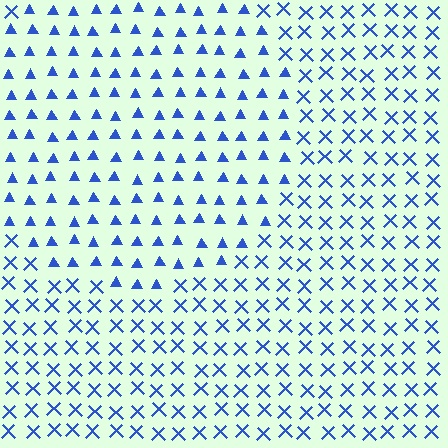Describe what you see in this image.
The image is filled with small blue elements arranged in a uniform grid. A circle-shaped region contains triangles, while the surrounding area contains X marks. The boundary is defined purely by the change in element shape.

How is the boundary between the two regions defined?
The boundary is defined by a change in element shape: triangles inside vs. X marks outside. All elements share the same color and spacing.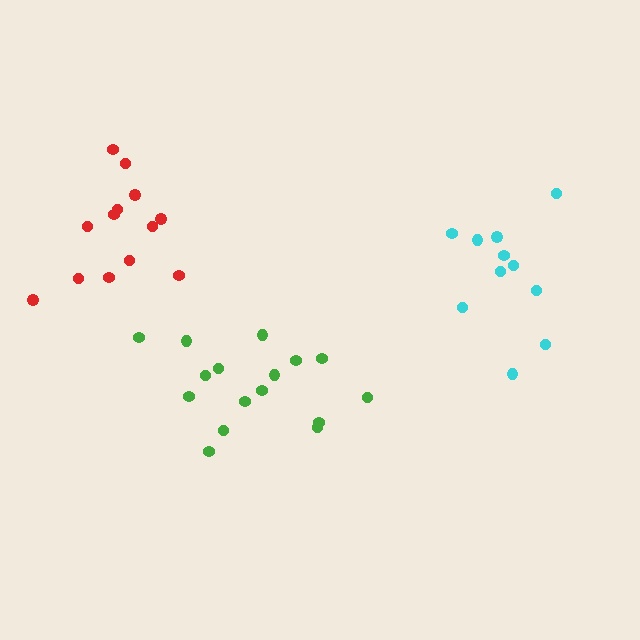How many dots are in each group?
Group 1: 16 dots, Group 2: 11 dots, Group 3: 13 dots (40 total).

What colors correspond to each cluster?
The clusters are colored: green, cyan, red.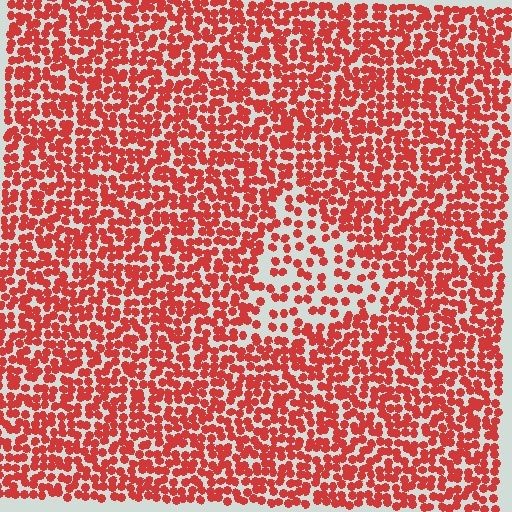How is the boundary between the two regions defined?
The boundary is defined by a change in element density (approximately 2.1x ratio). All elements are the same color, size, and shape.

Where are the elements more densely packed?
The elements are more densely packed outside the triangle boundary.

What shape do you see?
I see a triangle.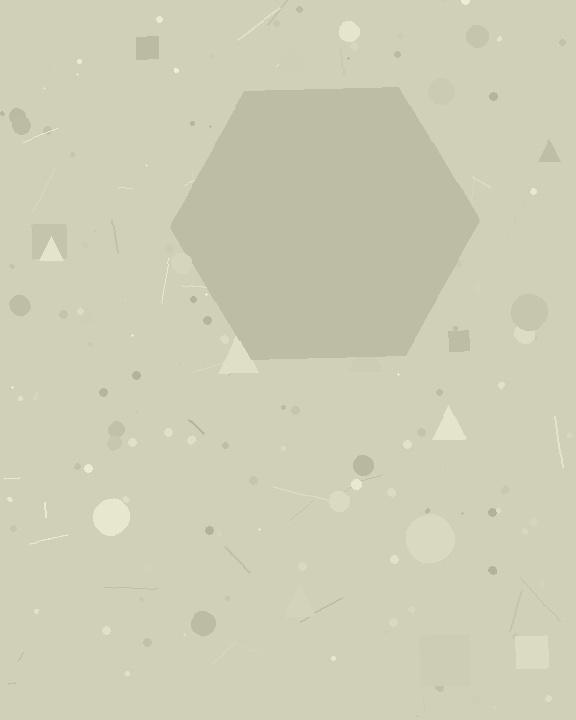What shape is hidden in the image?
A hexagon is hidden in the image.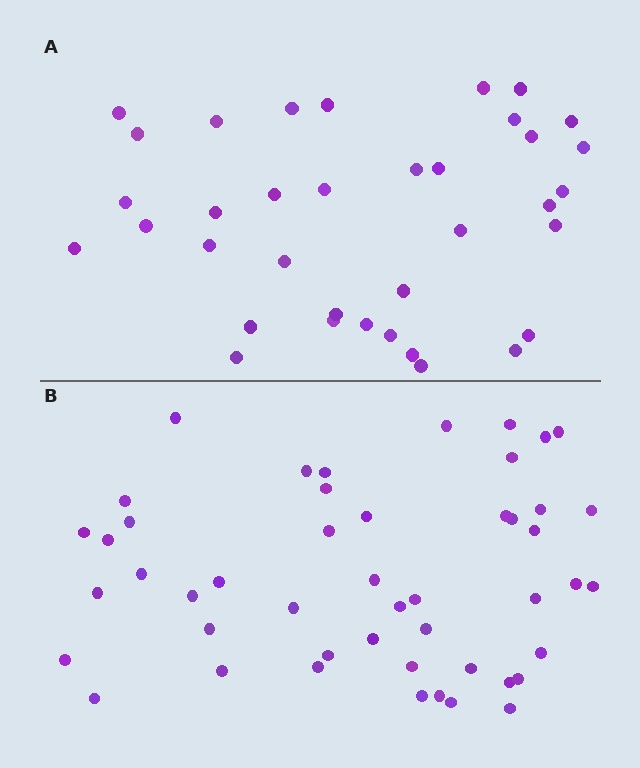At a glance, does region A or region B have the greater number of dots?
Region B (the bottom region) has more dots.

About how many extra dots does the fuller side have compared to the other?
Region B has roughly 12 or so more dots than region A.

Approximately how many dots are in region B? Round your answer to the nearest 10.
About 50 dots. (The exact count is 48, which rounds to 50.)